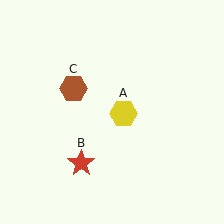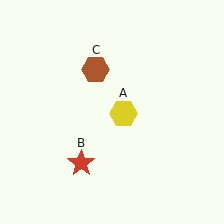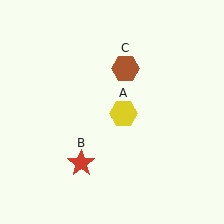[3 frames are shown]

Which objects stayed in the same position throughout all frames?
Yellow hexagon (object A) and red star (object B) remained stationary.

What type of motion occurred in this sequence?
The brown hexagon (object C) rotated clockwise around the center of the scene.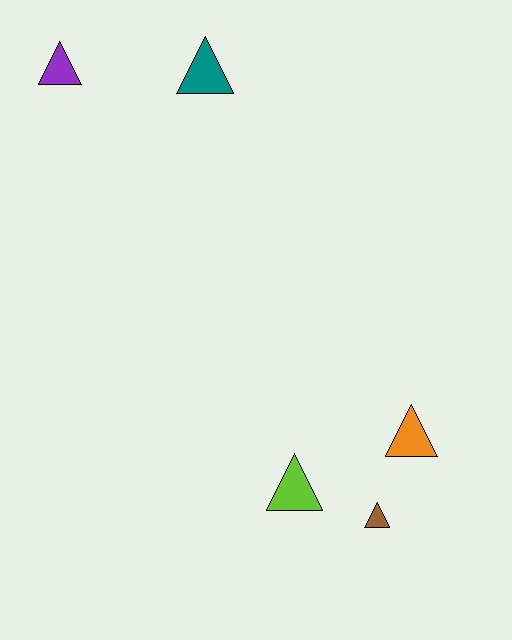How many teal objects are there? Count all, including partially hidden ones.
There is 1 teal object.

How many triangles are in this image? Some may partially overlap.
There are 5 triangles.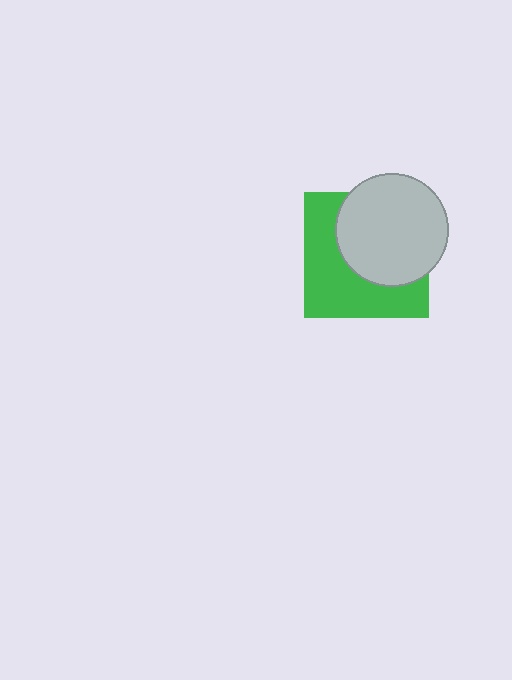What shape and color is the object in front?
The object in front is a light gray circle.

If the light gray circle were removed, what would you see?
You would see the complete green square.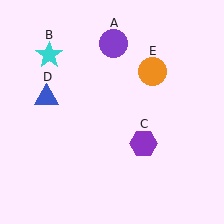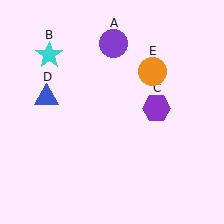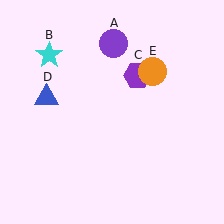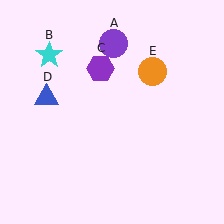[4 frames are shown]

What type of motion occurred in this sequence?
The purple hexagon (object C) rotated counterclockwise around the center of the scene.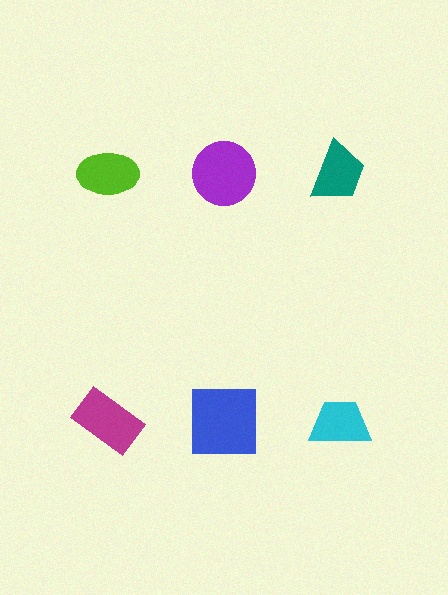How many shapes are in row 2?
3 shapes.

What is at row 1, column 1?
A lime ellipse.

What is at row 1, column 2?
A purple circle.